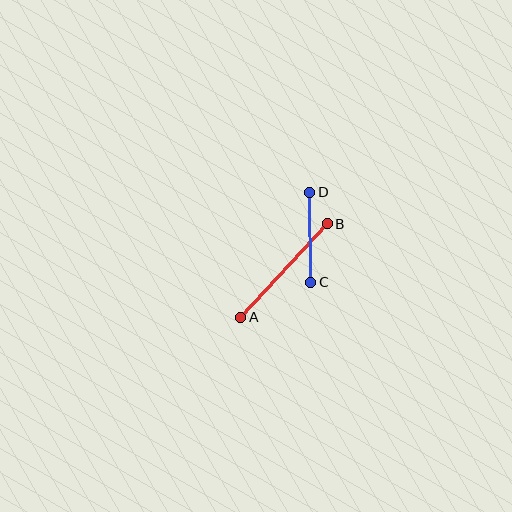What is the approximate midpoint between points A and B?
The midpoint is at approximately (284, 270) pixels.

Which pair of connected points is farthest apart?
Points A and B are farthest apart.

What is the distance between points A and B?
The distance is approximately 127 pixels.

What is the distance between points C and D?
The distance is approximately 90 pixels.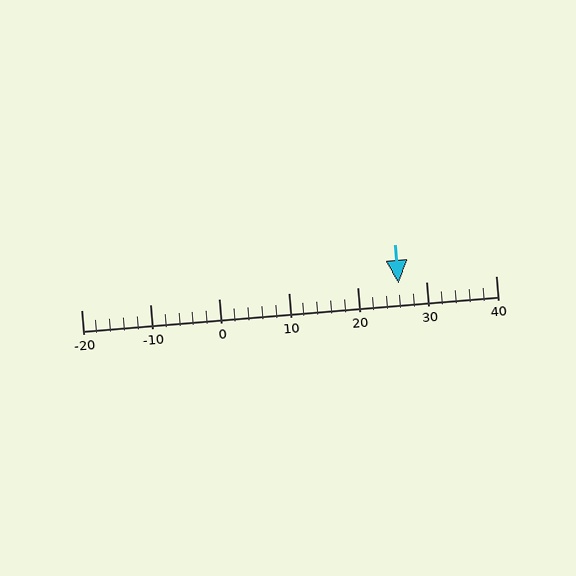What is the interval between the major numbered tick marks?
The major tick marks are spaced 10 units apart.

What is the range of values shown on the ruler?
The ruler shows values from -20 to 40.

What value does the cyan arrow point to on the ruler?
The cyan arrow points to approximately 26.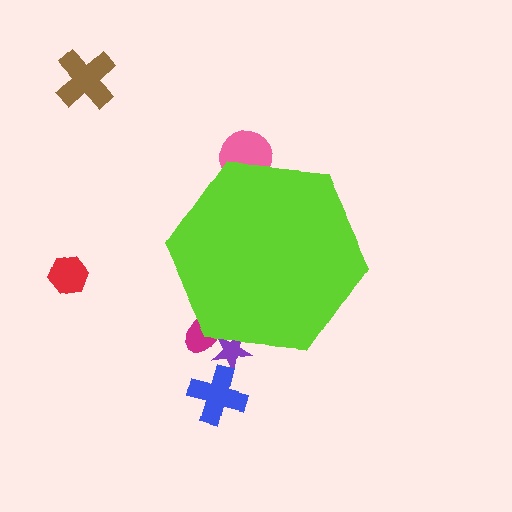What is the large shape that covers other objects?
A lime hexagon.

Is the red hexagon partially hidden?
No, the red hexagon is fully visible.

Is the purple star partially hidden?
Yes, the purple star is partially hidden behind the lime hexagon.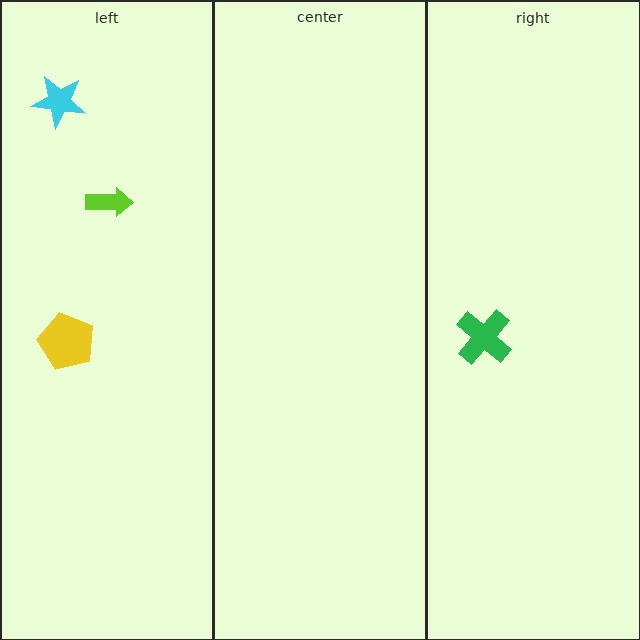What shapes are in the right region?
The green cross.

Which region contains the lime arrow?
The left region.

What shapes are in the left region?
The cyan star, the yellow pentagon, the lime arrow.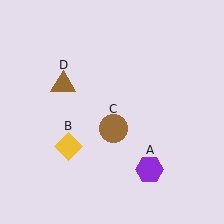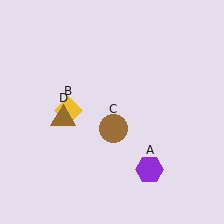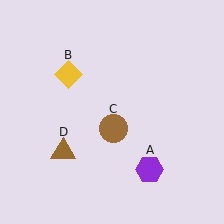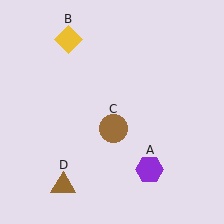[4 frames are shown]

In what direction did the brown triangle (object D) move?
The brown triangle (object D) moved down.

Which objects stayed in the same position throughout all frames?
Purple hexagon (object A) and brown circle (object C) remained stationary.